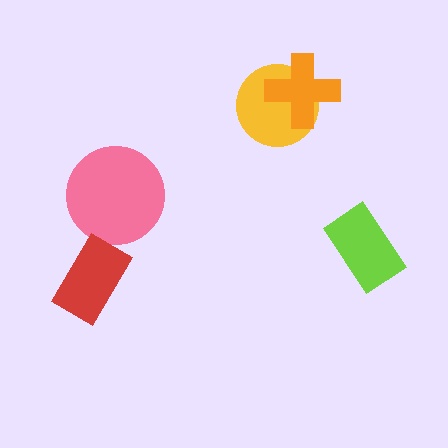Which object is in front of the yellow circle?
The orange cross is in front of the yellow circle.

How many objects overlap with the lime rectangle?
0 objects overlap with the lime rectangle.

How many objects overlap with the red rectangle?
0 objects overlap with the red rectangle.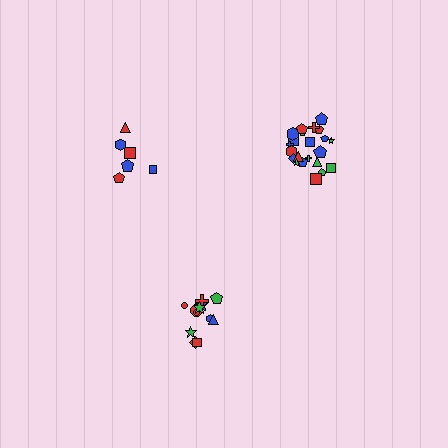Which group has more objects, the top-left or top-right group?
The top-right group.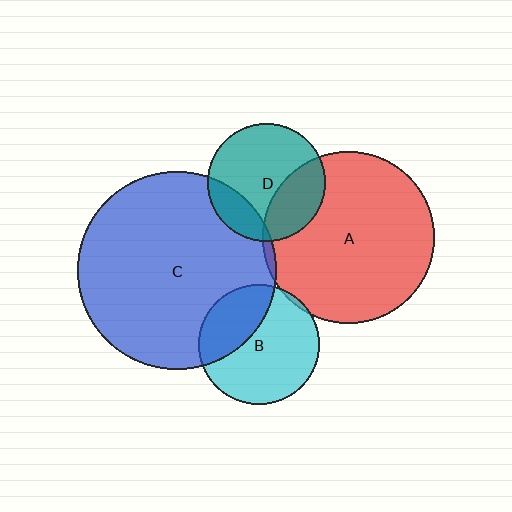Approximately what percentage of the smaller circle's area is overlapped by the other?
Approximately 20%.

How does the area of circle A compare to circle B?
Approximately 2.0 times.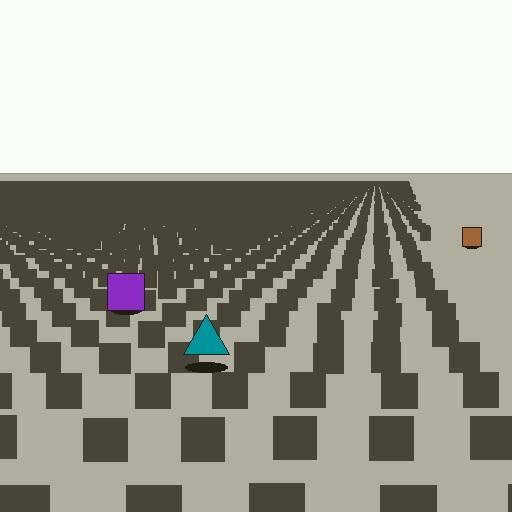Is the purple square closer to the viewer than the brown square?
Yes. The purple square is closer — you can tell from the texture gradient: the ground texture is coarser near it.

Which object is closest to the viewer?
The teal triangle is closest. The texture marks near it are larger and more spread out.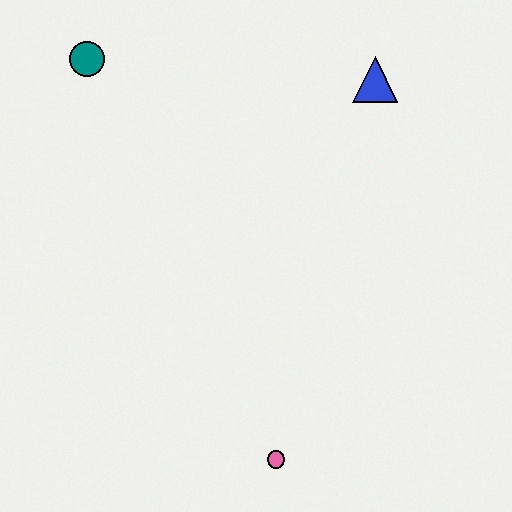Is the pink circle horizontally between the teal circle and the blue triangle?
Yes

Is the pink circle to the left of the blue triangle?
Yes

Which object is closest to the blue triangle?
The teal circle is closest to the blue triangle.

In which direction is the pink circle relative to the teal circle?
The pink circle is below the teal circle.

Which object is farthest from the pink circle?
The teal circle is farthest from the pink circle.